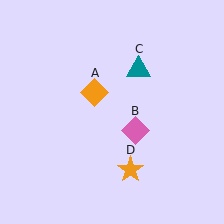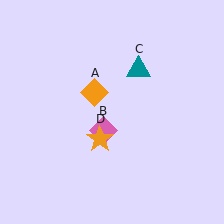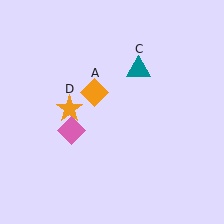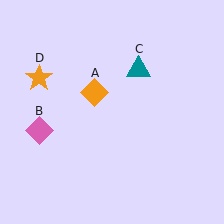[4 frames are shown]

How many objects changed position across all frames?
2 objects changed position: pink diamond (object B), orange star (object D).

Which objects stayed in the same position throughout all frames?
Orange diamond (object A) and teal triangle (object C) remained stationary.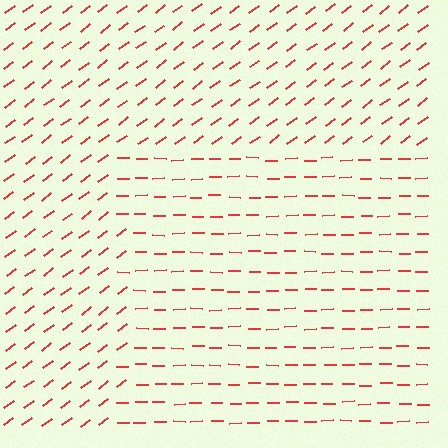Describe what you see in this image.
The image is filled with small red line segments. A rectangle region in the image has lines oriented differently from the surrounding lines, creating a visible texture boundary.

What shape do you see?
I see a rectangle.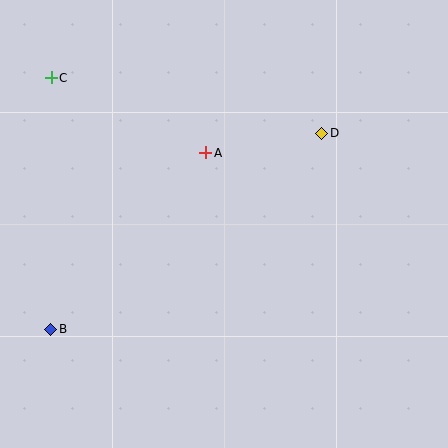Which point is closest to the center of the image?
Point A at (206, 153) is closest to the center.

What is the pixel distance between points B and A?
The distance between B and A is 235 pixels.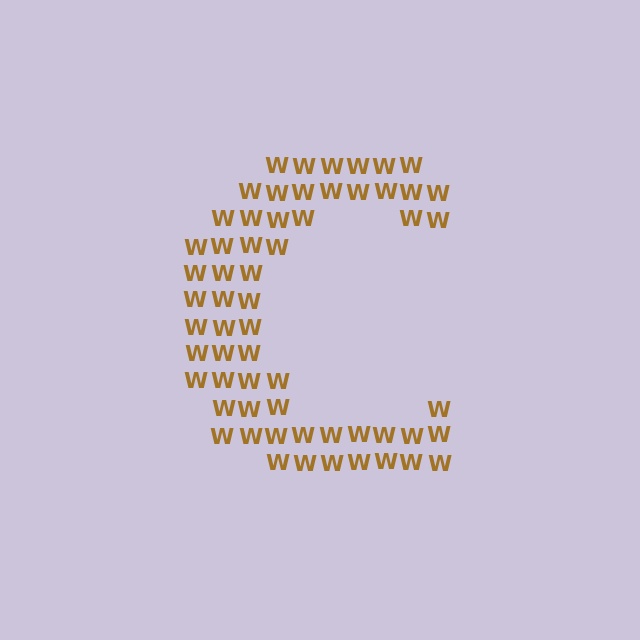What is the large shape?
The large shape is the letter C.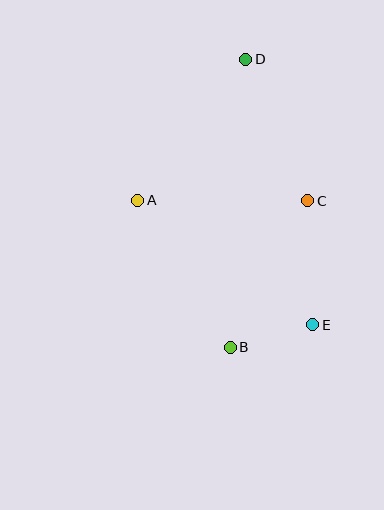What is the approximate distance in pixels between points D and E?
The distance between D and E is approximately 274 pixels.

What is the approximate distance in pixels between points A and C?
The distance between A and C is approximately 170 pixels.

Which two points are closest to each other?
Points B and E are closest to each other.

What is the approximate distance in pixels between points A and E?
The distance between A and E is approximately 215 pixels.